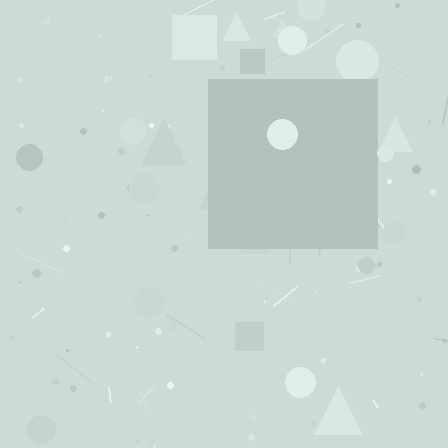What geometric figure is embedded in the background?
A square is embedded in the background.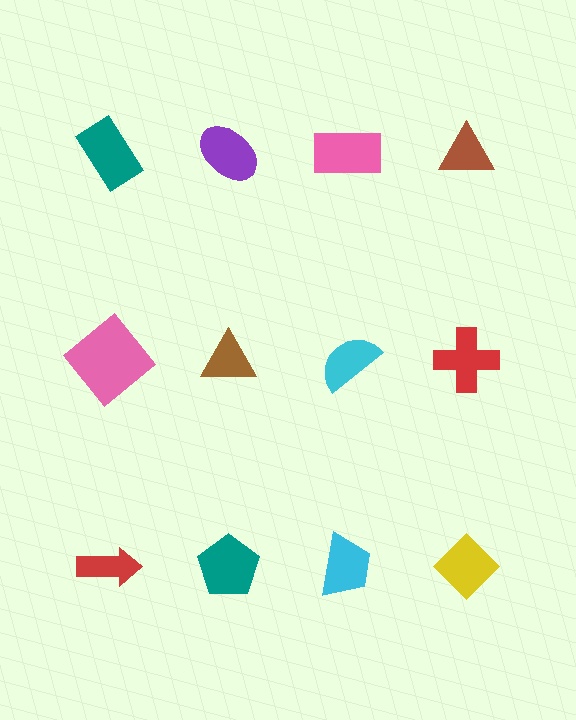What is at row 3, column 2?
A teal pentagon.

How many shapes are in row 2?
4 shapes.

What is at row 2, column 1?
A pink diamond.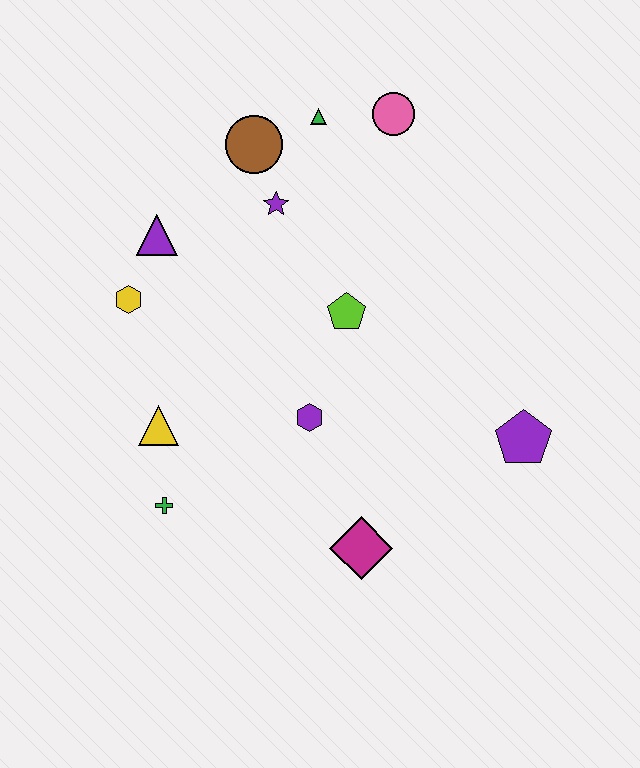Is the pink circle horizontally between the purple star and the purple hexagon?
No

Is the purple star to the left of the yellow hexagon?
No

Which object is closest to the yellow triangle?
The green cross is closest to the yellow triangle.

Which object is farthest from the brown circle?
The magenta diamond is farthest from the brown circle.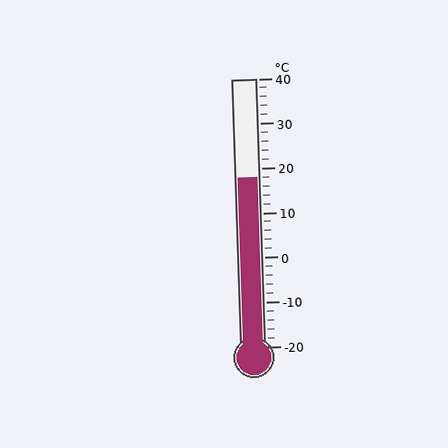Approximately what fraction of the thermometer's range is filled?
The thermometer is filled to approximately 65% of its range.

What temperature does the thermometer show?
The thermometer shows approximately 18°C.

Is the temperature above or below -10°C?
The temperature is above -10°C.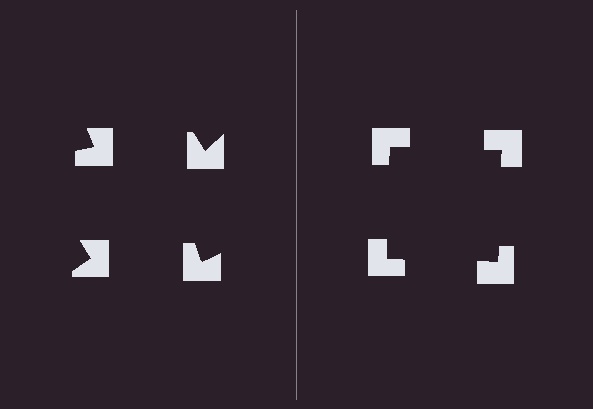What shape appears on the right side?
An illusory square.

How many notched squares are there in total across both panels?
8 — 4 on each side.